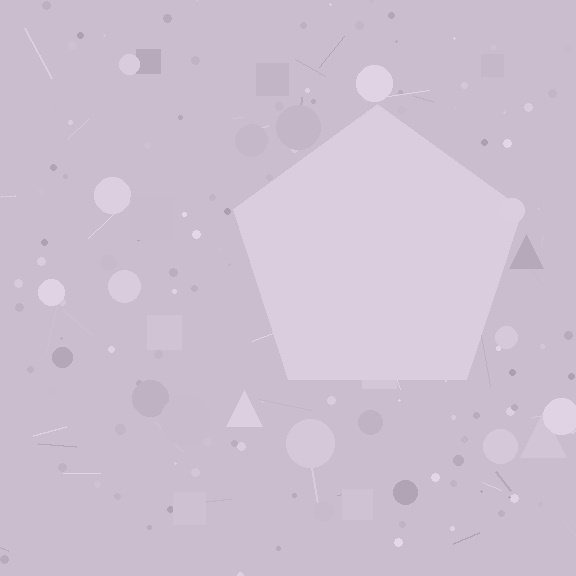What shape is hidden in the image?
A pentagon is hidden in the image.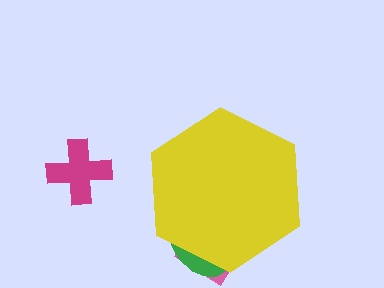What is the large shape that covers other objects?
A yellow hexagon.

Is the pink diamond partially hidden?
Yes, the pink diamond is partially hidden behind the yellow hexagon.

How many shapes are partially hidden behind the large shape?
2 shapes are partially hidden.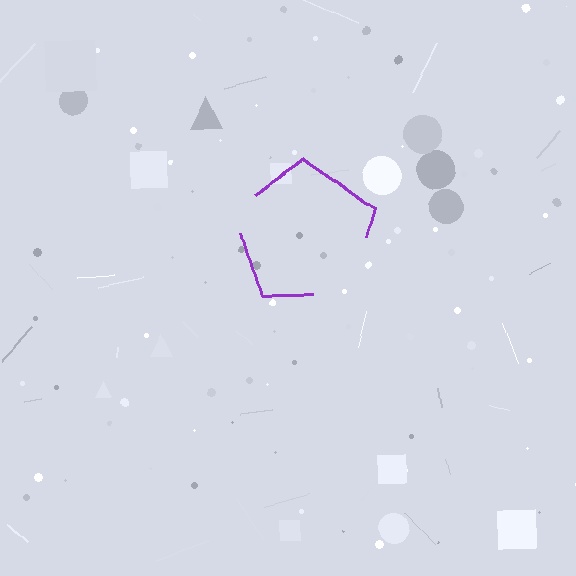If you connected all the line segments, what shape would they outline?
They would outline a pentagon.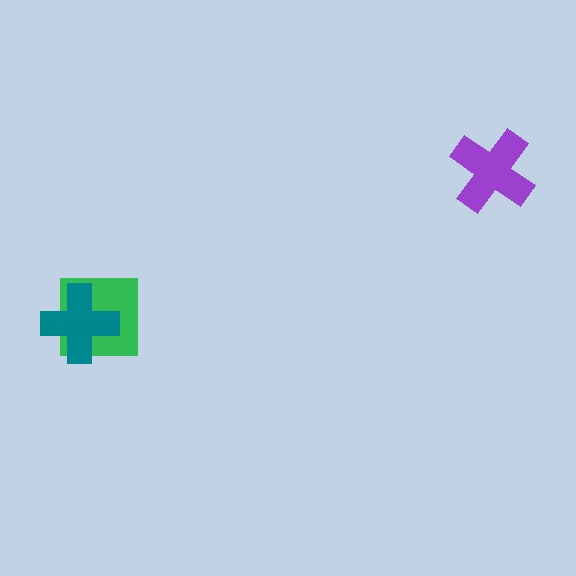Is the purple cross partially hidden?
No, no other shape covers it.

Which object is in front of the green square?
The teal cross is in front of the green square.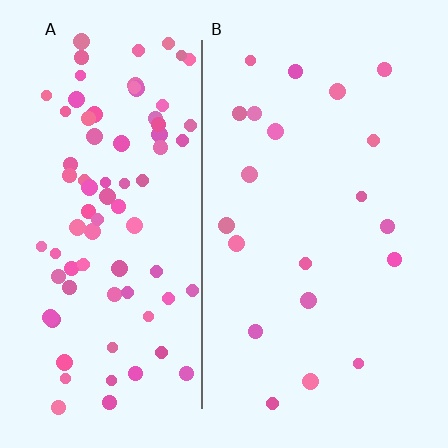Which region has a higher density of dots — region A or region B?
A (the left).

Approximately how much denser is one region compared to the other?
Approximately 4.1× — region A over region B.